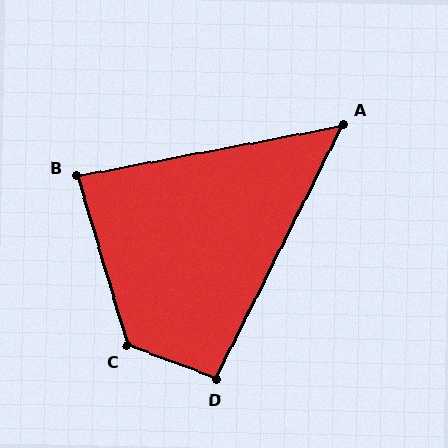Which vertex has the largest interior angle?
C, at approximately 127 degrees.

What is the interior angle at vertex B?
Approximately 84 degrees (acute).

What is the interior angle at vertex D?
Approximately 96 degrees (obtuse).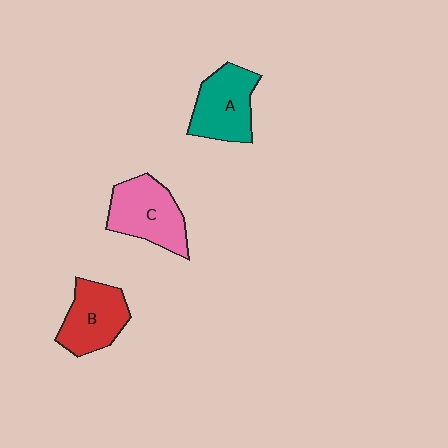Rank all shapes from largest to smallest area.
From largest to smallest: C (pink), A (teal), B (red).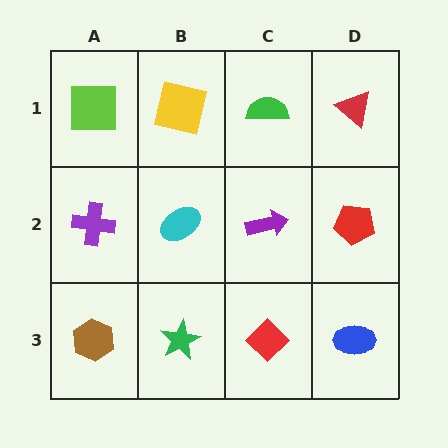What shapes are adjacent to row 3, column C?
A purple arrow (row 2, column C), a green star (row 3, column B), a blue ellipse (row 3, column D).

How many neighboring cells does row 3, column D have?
2.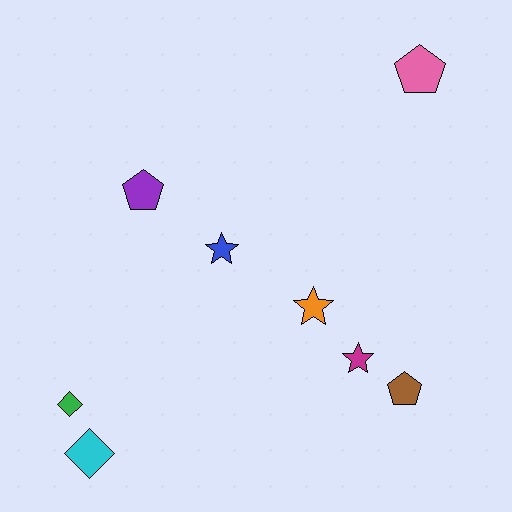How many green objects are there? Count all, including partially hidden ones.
There is 1 green object.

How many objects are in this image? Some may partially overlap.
There are 8 objects.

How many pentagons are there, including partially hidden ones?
There are 3 pentagons.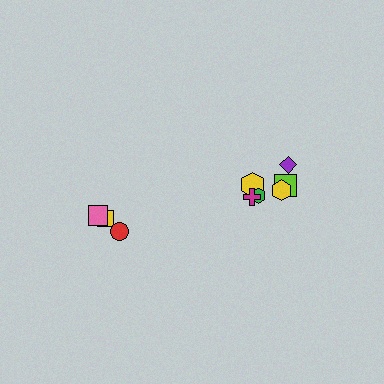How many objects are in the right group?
There are 6 objects.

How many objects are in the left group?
There are 3 objects.